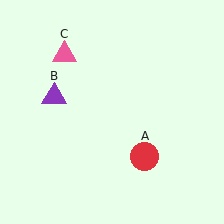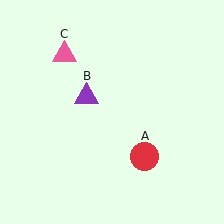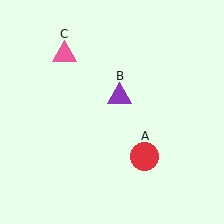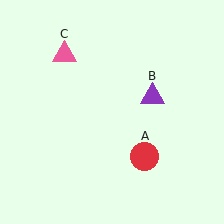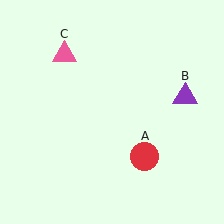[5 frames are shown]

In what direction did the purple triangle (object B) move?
The purple triangle (object B) moved right.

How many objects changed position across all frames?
1 object changed position: purple triangle (object B).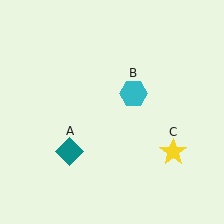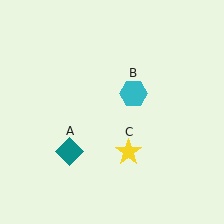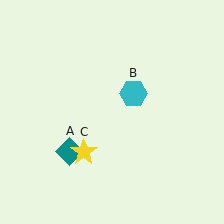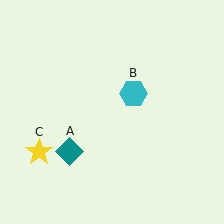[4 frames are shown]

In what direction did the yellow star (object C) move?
The yellow star (object C) moved left.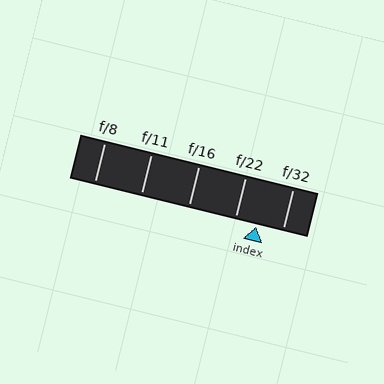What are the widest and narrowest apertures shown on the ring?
The widest aperture shown is f/8 and the narrowest is f/32.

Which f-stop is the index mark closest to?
The index mark is closest to f/22.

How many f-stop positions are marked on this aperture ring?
There are 5 f-stop positions marked.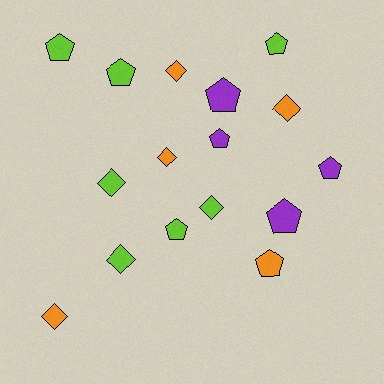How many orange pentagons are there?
There is 1 orange pentagon.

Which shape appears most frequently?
Pentagon, with 9 objects.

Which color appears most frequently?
Lime, with 7 objects.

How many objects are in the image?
There are 16 objects.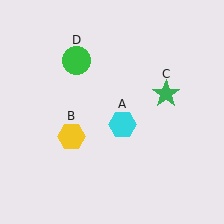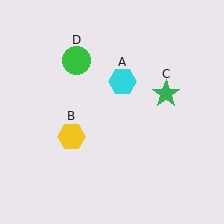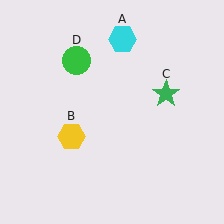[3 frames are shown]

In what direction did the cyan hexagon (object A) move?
The cyan hexagon (object A) moved up.